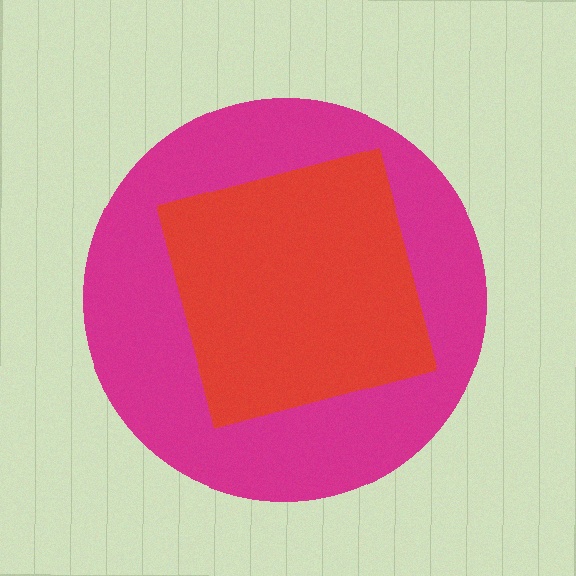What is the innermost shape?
The red square.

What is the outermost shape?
The magenta circle.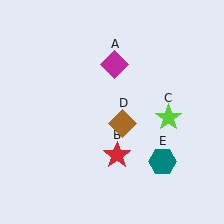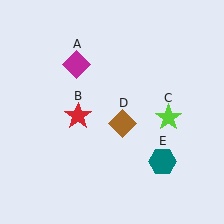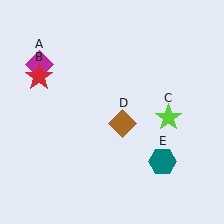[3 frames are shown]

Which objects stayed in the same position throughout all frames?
Lime star (object C) and brown diamond (object D) and teal hexagon (object E) remained stationary.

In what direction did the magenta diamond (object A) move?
The magenta diamond (object A) moved left.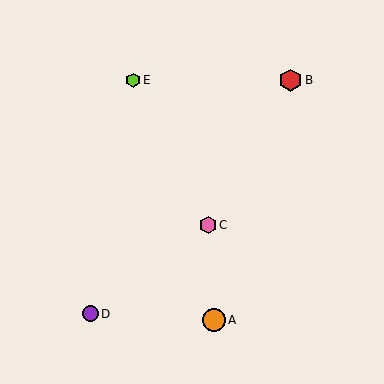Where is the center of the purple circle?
The center of the purple circle is at (90, 314).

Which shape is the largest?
The orange circle (labeled A) is the largest.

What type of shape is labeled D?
Shape D is a purple circle.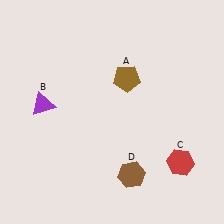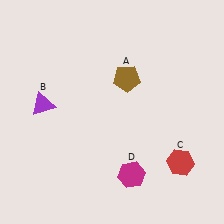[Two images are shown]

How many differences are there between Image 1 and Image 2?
There is 1 difference between the two images.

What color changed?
The hexagon (D) changed from brown in Image 1 to magenta in Image 2.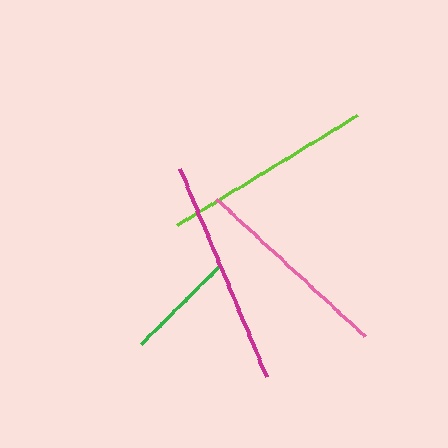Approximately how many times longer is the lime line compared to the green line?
The lime line is approximately 1.9 times the length of the green line.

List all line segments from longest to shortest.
From longest to shortest: magenta, lime, pink, green.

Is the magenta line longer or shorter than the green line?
The magenta line is longer than the green line.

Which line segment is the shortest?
The green line is the shortest at approximately 108 pixels.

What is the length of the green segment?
The green segment is approximately 108 pixels long.